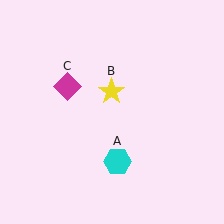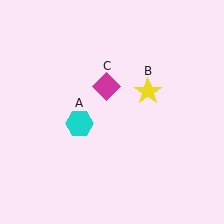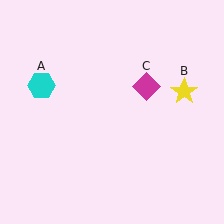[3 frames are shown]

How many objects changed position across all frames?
3 objects changed position: cyan hexagon (object A), yellow star (object B), magenta diamond (object C).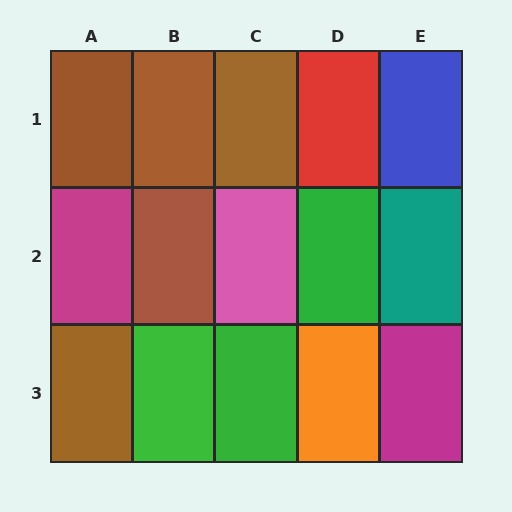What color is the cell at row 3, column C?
Green.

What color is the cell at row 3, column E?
Magenta.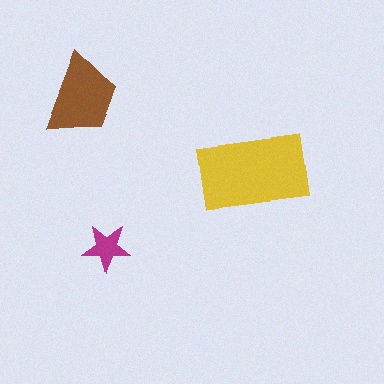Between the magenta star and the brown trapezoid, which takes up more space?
The brown trapezoid.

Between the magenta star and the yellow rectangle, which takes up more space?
The yellow rectangle.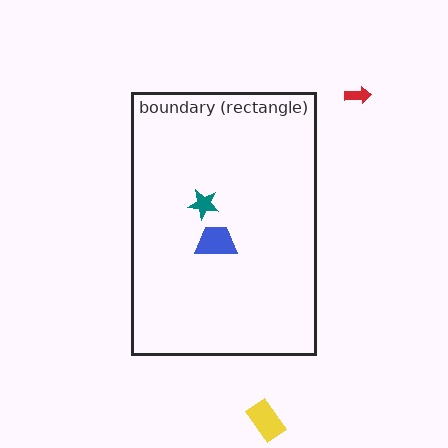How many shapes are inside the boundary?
2 inside, 2 outside.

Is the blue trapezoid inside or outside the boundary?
Inside.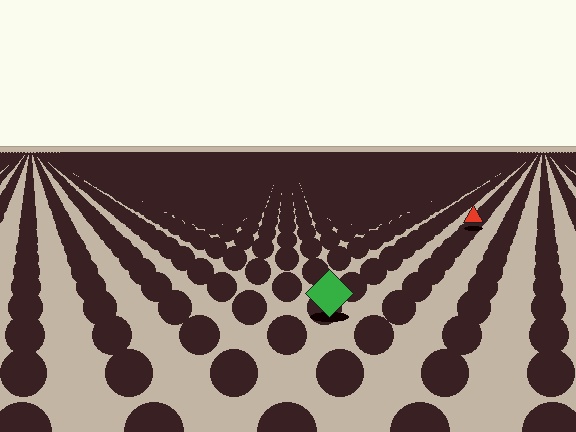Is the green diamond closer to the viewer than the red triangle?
Yes. The green diamond is closer — you can tell from the texture gradient: the ground texture is coarser near it.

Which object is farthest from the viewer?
The red triangle is farthest from the viewer. It appears smaller and the ground texture around it is denser.